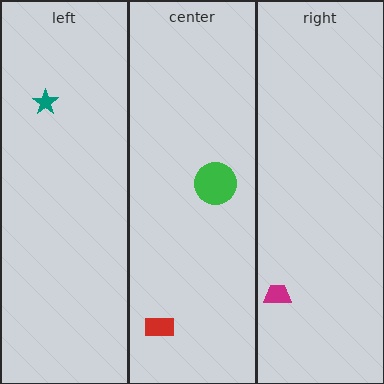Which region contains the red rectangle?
The center region.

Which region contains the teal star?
The left region.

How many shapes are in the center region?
2.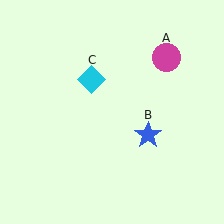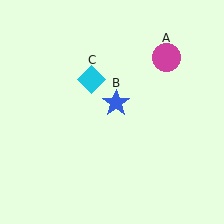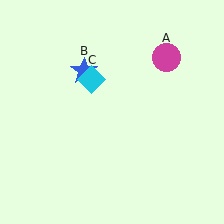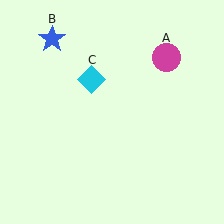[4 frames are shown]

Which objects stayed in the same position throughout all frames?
Magenta circle (object A) and cyan diamond (object C) remained stationary.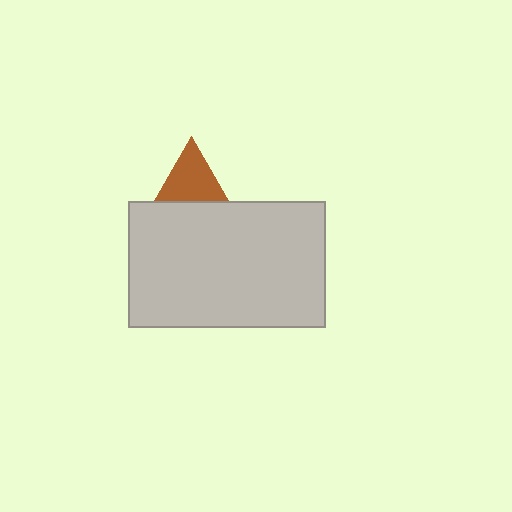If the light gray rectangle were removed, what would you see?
You would see the complete brown triangle.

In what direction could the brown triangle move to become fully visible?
The brown triangle could move up. That would shift it out from behind the light gray rectangle entirely.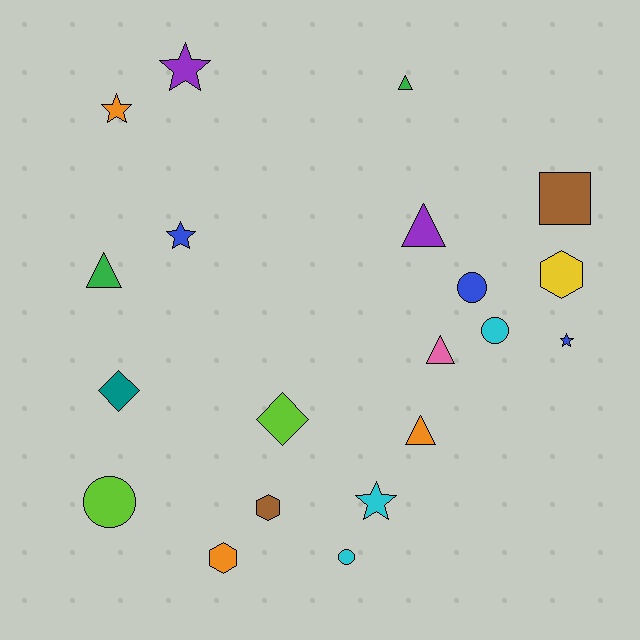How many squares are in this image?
There is 1 square.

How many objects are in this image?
There are 20 objects.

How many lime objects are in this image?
There are 2 lime objects.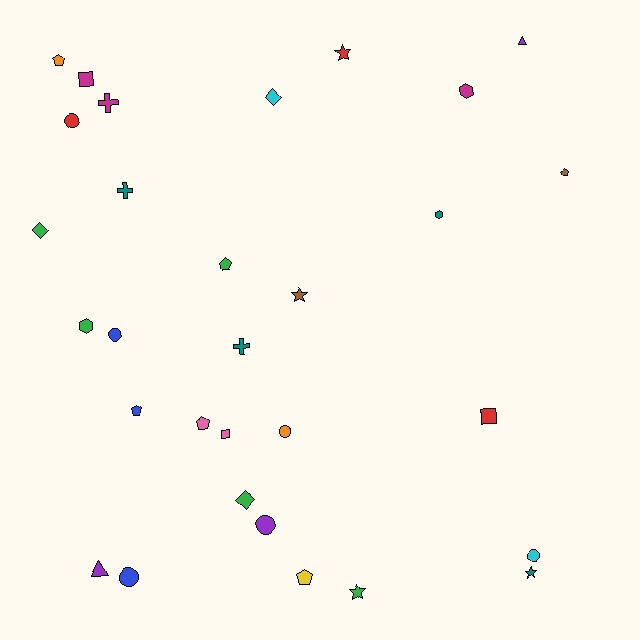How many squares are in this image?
There are 3 squares.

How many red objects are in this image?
There are 3 red objects.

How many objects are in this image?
There are 30 objects.